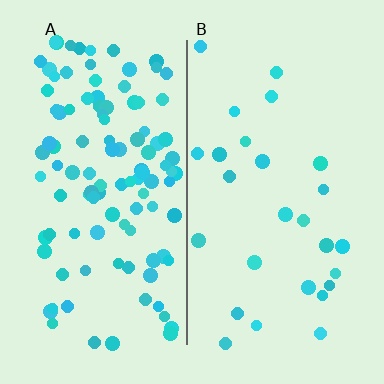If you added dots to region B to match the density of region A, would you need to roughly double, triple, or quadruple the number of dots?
Approximately quadruple.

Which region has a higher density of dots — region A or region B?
A (the left).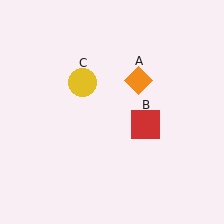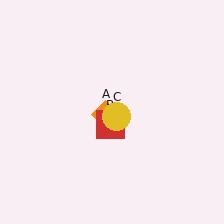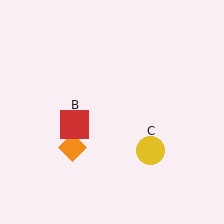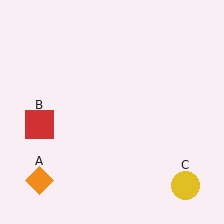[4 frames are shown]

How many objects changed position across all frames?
3 objects changed position: orange diamond (object A), red square (object B), yellow circle (object C).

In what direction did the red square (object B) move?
The red square (object B) moved left.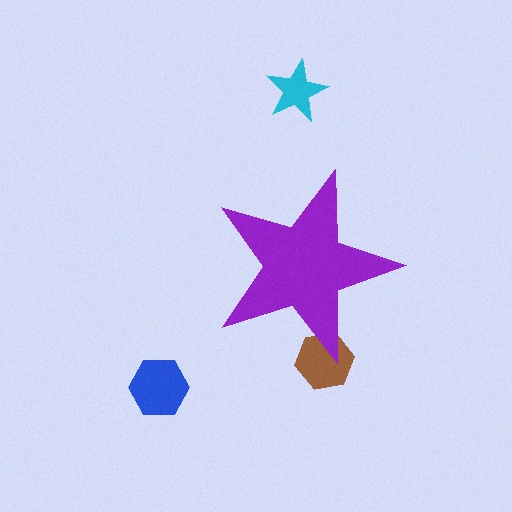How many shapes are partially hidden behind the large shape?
1 shape is partially hidden.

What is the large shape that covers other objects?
A purple star.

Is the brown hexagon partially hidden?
Yes, the brown hexagon is partially hidden behind the purple star.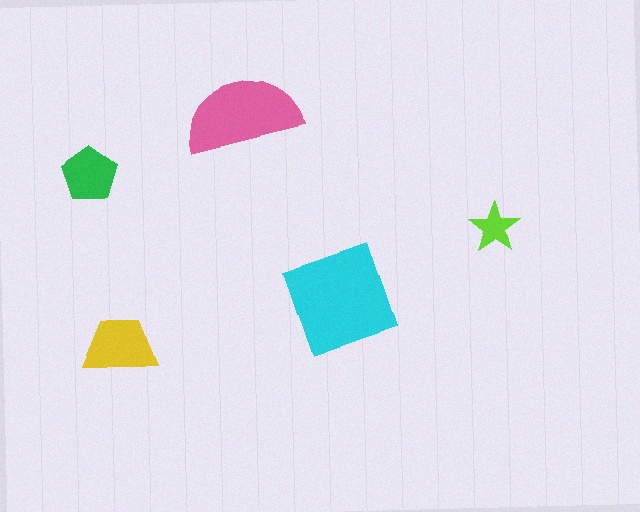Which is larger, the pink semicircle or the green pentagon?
The pink semicircle.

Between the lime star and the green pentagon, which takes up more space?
The green pentagon.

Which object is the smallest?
The lime star.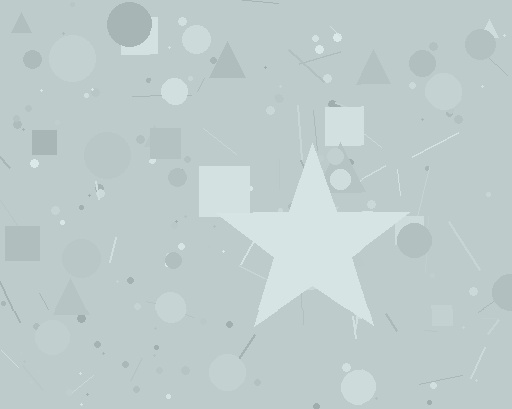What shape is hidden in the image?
A star is hidden in the image.